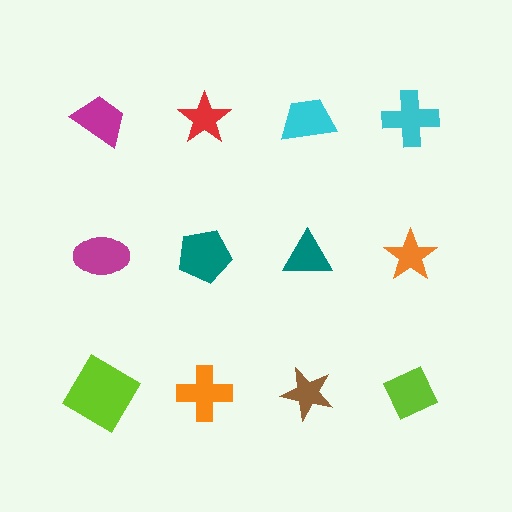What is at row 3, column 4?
A lime diamond.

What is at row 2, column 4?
An orange star.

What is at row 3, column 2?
An orange cross.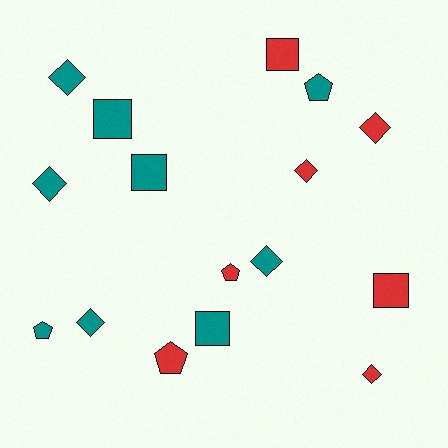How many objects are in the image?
There are 16 objects.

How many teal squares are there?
There are 3 teal squares.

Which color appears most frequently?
Teal, with 9 objects.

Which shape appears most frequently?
Diamond, with 7 objects.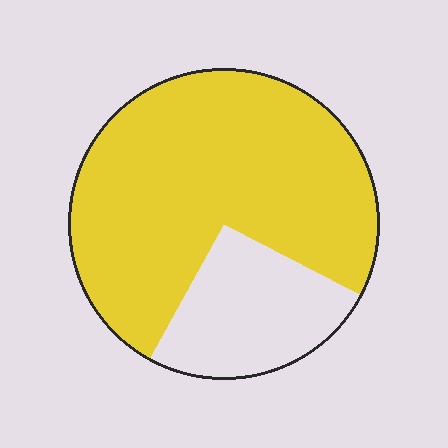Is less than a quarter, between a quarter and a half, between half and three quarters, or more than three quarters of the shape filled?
Between half and three quarters.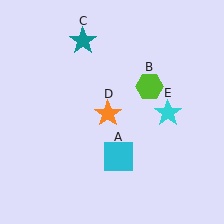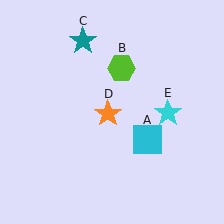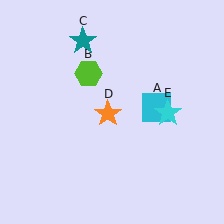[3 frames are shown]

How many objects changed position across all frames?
2 objects changed position: cyan square (object A), lime hexagon (object B).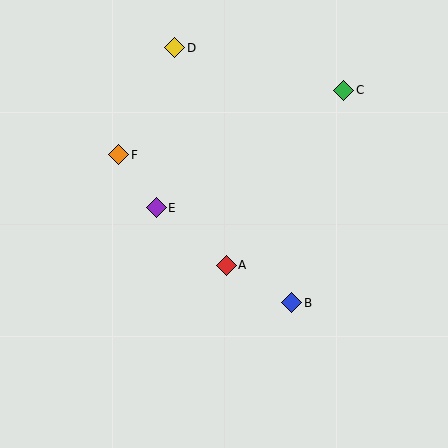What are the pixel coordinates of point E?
Point E is at (156, 208).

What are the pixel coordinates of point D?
Point D is at (175, 48).